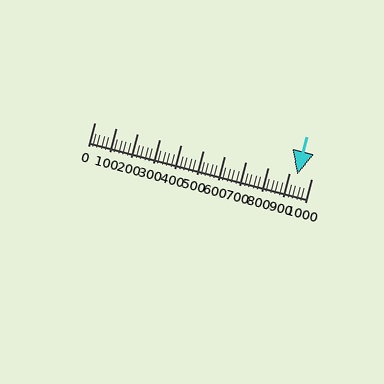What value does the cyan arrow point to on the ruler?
The cyan arrow points to approximately 934.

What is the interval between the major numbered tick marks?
The major tick marks are spaced 100 units apart.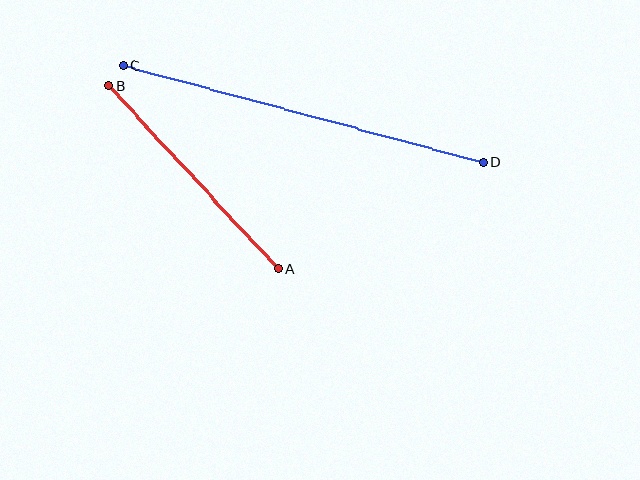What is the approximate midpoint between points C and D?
The midpoint is at approximately (304, 114) pixels.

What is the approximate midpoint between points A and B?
The midpoint is at approximately (193, 177) pixels.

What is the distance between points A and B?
The distance is approximately 249 pixels.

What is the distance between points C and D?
The distance is approximately 372 pixels.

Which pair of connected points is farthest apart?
Points C and D are farthest apart.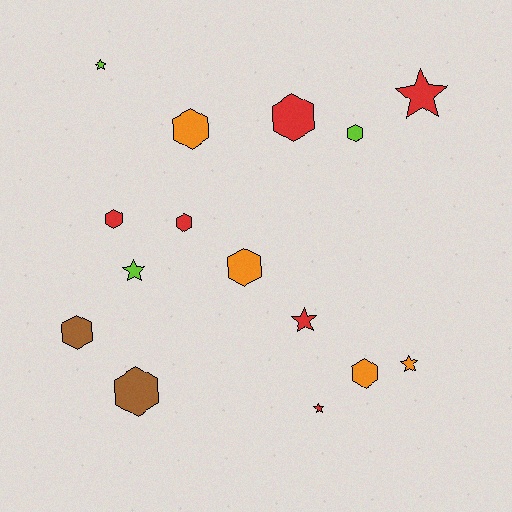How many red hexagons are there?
There are 3 red hexagons.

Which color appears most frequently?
Red, with 6 objects.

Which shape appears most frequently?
Hexagon, with 9 objects.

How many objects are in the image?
There are 15 objects.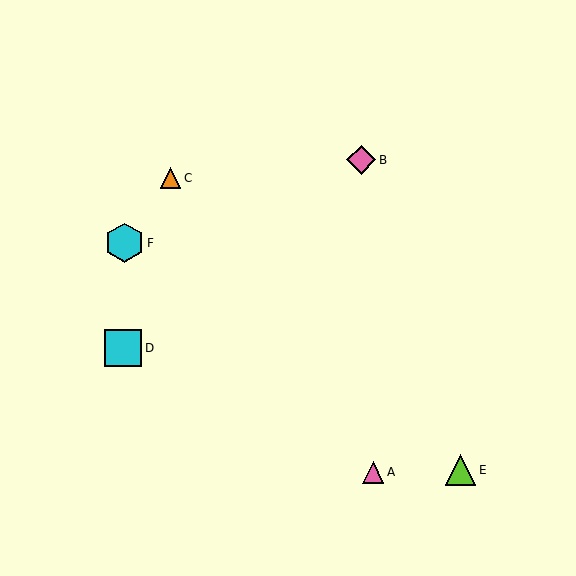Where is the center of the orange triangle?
The center of the orange triangle is at (171, 178).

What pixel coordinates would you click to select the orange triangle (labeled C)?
Click at (171, 178) to select the orange triangle C.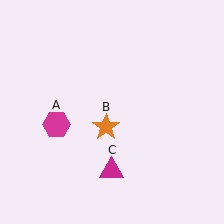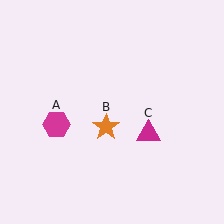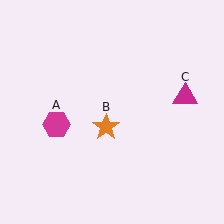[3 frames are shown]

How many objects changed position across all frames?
1 object changed position: magenta triangle (object C).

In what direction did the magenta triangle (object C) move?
The magenta triangle (object C) moved up and to the right.